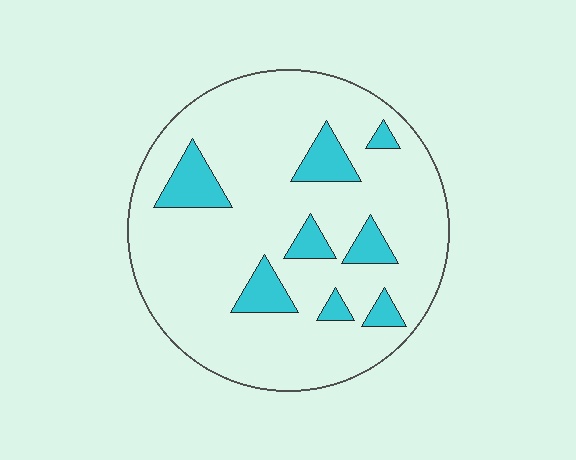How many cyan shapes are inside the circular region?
8.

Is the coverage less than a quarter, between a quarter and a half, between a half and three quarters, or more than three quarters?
Less than a quarter.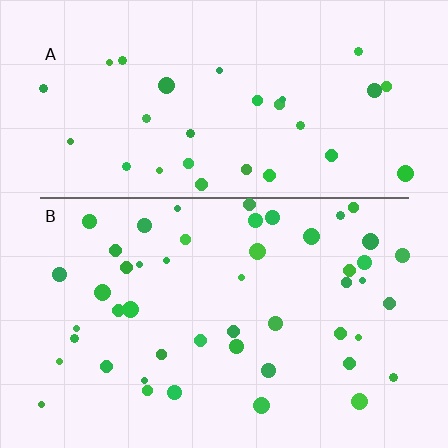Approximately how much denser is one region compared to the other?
Approximately 1.5× — region B over region A.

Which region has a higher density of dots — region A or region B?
B (the bottom).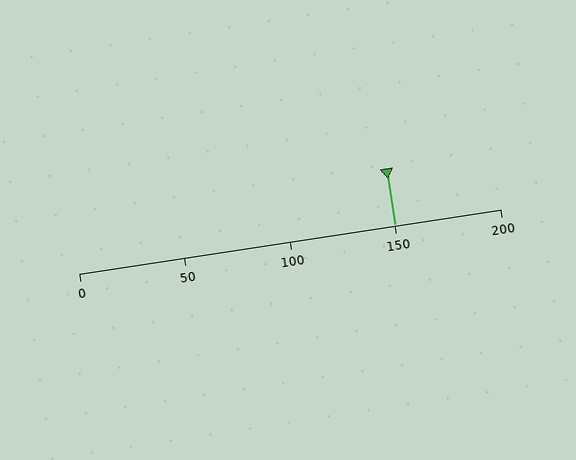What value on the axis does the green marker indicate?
The marker indicates approximately 150.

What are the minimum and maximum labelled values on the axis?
The axis runs from 0 to 200.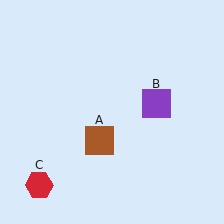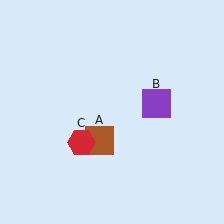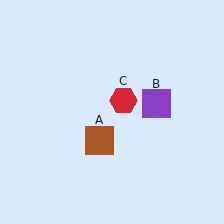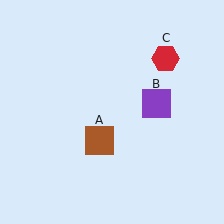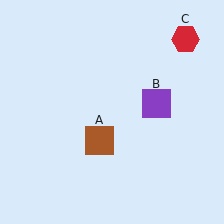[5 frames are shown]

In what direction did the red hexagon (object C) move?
The red hexagon (object C) moved up and to the right.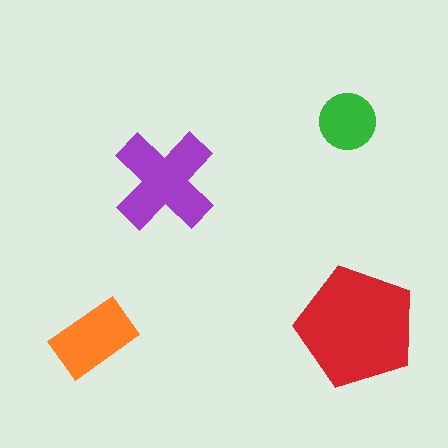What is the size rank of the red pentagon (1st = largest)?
1st.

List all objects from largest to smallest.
The red pentagon, the purple cross, the orange rectangle, the green circle.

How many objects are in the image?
There are 4 objects in the image.